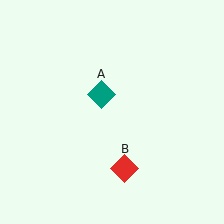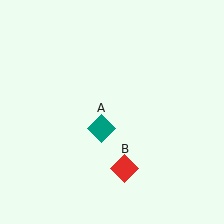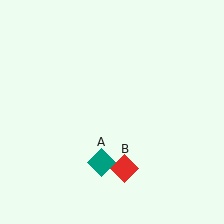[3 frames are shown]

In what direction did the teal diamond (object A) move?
The teal diamond (object A) moved down.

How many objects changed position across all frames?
1 object changed position: teal diamond (object A).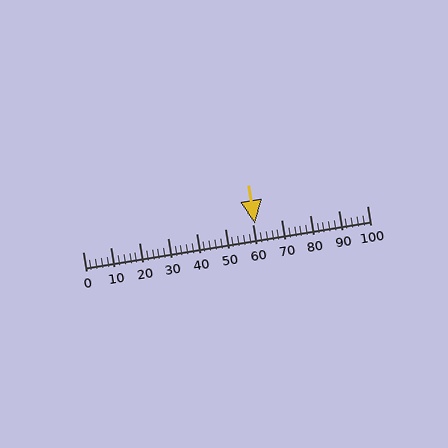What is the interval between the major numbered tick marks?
The major tick marks are spaced 10 units apart.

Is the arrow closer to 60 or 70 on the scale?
The arrow is closer to 60.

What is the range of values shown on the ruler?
The ruler shows values from 0 to 100.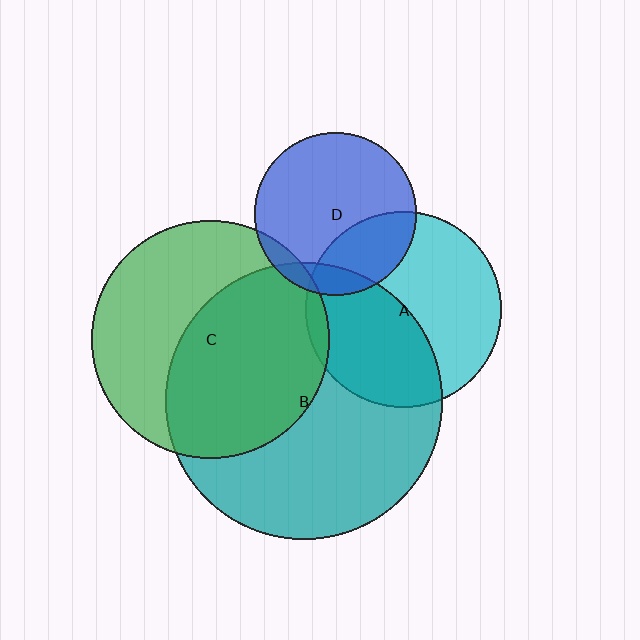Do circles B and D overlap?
Yes.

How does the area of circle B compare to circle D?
Approximately 2.9 times.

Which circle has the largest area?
Circle B (teal).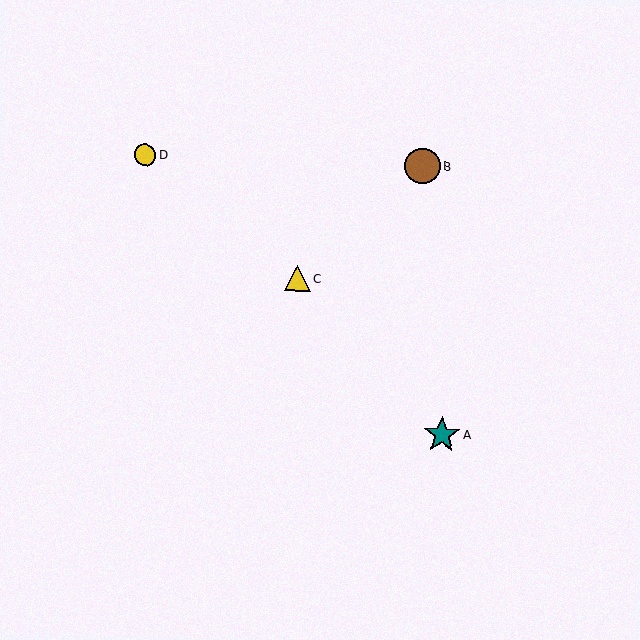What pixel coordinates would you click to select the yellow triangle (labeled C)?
Click at (297, 278) to select the yellow triangle C.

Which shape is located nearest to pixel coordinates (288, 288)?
The yellow triangle (labeled C) at (297, 278) is nearest to that location.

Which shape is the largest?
The teal star (labeled A) is the largest.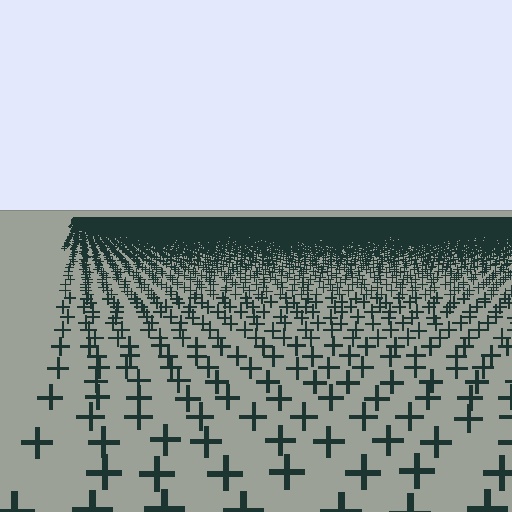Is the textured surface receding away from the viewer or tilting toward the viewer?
The surface is receding away from the viewer. Texture elements get smaller and denser toward the top.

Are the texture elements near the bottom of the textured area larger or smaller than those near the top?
Larger. Near the bottom, elements are closer to the viewer and appear at a bigger on-screen size.